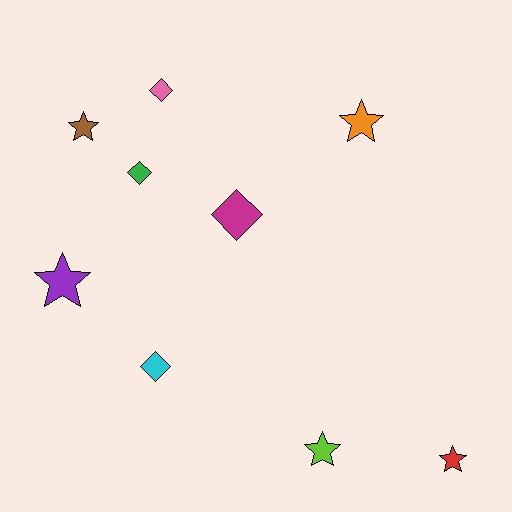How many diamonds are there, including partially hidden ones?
There are 4 diamonds.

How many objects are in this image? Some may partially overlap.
There are 9 objects.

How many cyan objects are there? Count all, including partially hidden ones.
There is 1 cyan object.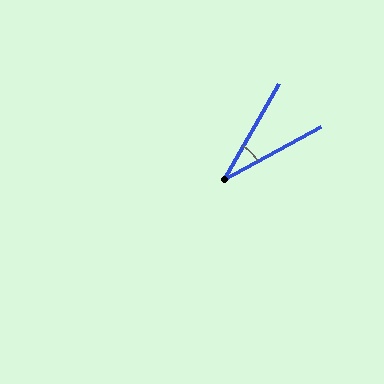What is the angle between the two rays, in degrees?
Approximately 31 degrees.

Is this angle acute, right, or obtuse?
It is acute.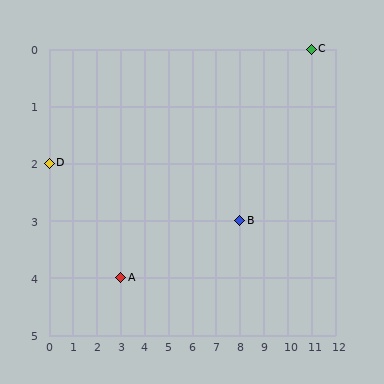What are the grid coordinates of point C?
Point C is at grid coordinates (11, 0).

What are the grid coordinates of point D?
Point D is at grid coordinates (0, 2).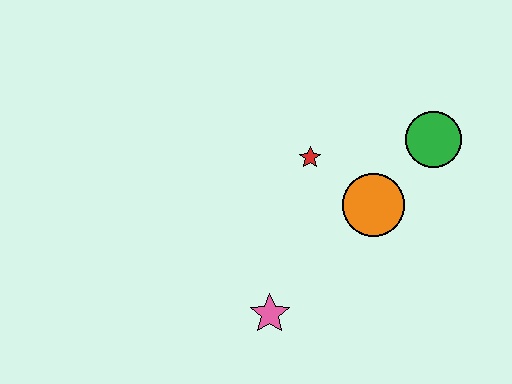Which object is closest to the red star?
The orange circle is closest to the red star.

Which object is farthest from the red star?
The pink star is farthest from the red star.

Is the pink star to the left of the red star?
Yes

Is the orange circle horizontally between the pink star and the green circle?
Yes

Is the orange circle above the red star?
No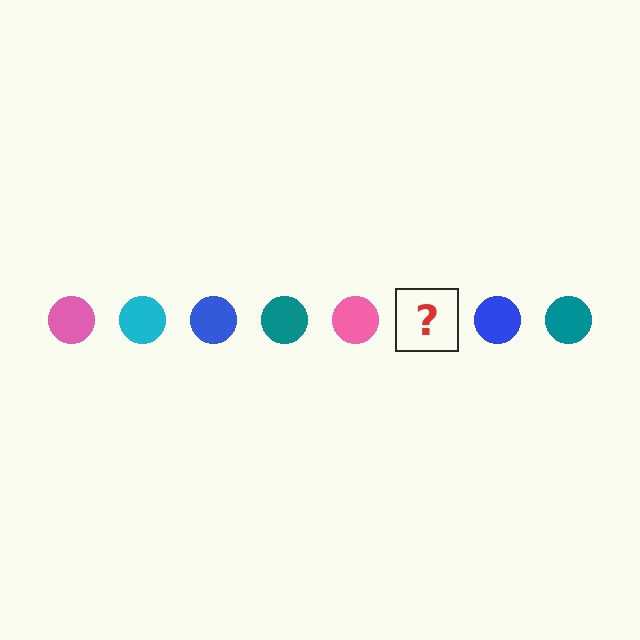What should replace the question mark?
The question mark should be replaced with a cyan circle.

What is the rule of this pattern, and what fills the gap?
The rule is that the pattern cycles through pink, cyan, blue, teal circles. The gap should be filled with a cyan circle.